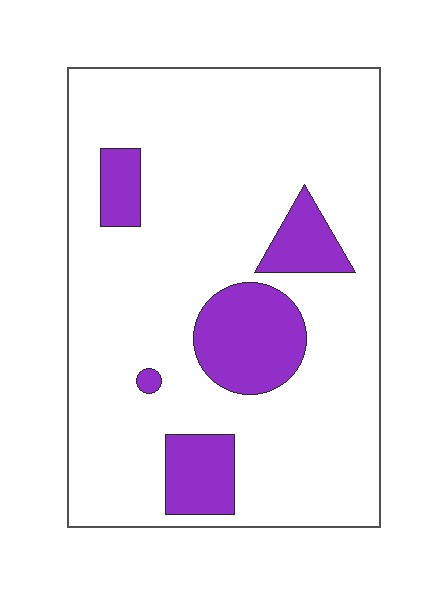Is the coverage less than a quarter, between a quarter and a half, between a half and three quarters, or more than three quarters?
Less than a quarter.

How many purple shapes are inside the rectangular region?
5.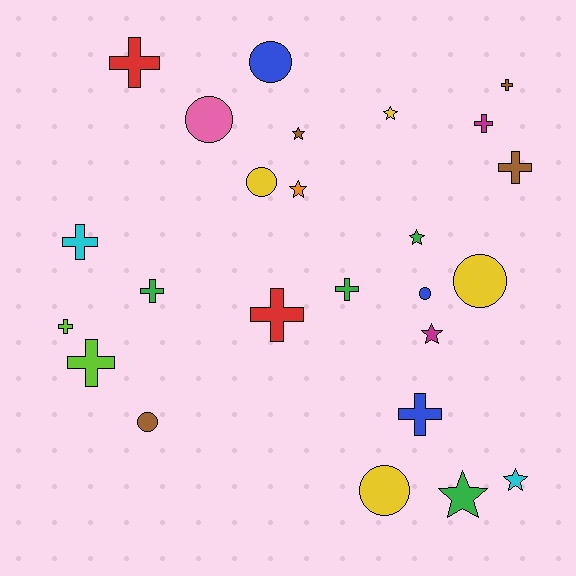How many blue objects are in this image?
There are 3 blue objects.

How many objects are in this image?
There are 25 objects.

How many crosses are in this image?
There are 11 crosses.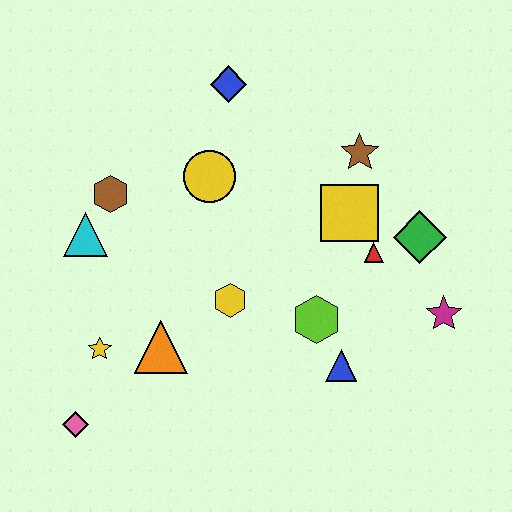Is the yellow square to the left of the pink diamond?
No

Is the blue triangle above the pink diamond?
Yes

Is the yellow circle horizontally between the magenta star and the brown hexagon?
Yes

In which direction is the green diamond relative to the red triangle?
The green diamond is to the right of the red triangle.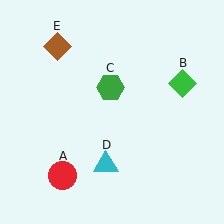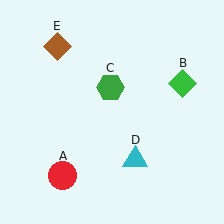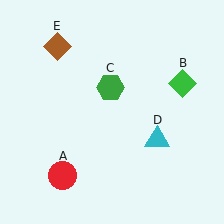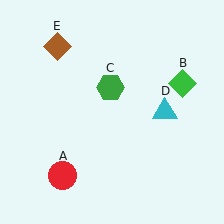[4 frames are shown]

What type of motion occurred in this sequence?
The cyan triangle (object D) rotated counterclockwise around the center of the scene.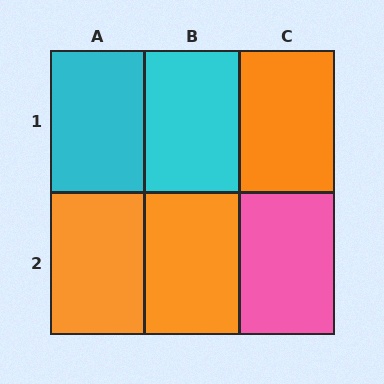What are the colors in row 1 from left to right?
Cyan, cyan, orange.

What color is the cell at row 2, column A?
Orange.